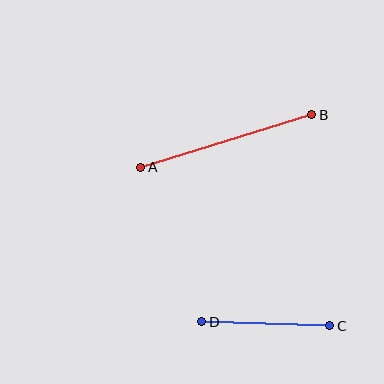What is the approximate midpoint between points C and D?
The midpoint is at approximately (266, 324) pixels.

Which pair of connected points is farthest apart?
Points A and B are farthest apart.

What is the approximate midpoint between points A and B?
The midpoint is at approximately (226, 141) pixels.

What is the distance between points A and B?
The distance is approximately 179 pixels.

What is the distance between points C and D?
The distance is approximately 128 pixels.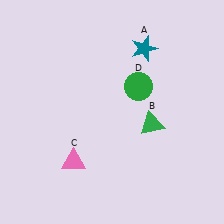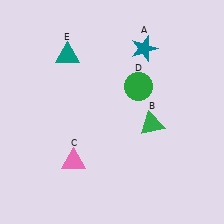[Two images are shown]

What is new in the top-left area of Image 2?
A teal triangle (E) was added in the top-left area of Image 2.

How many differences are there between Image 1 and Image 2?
There is 1 difference between the two images.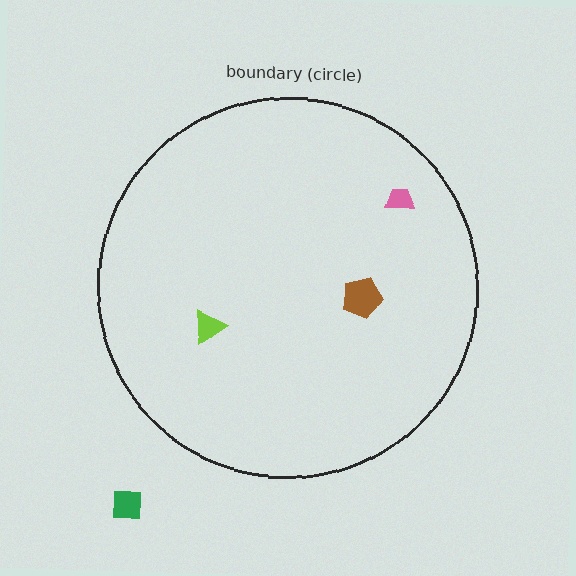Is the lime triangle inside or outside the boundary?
Inside.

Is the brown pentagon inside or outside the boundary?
Inside.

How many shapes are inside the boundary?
3 inside, 1 outside.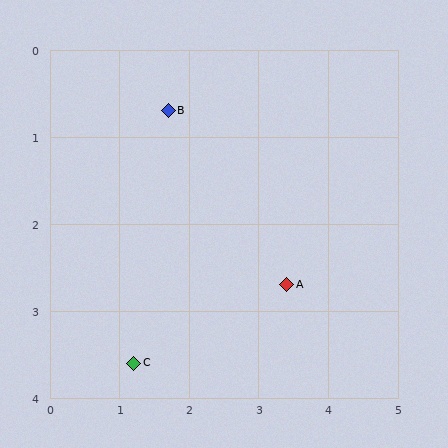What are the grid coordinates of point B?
Point B is at approximately (1.7, 0.7).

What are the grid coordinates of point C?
Point C is at approximately (1.2, 3.6).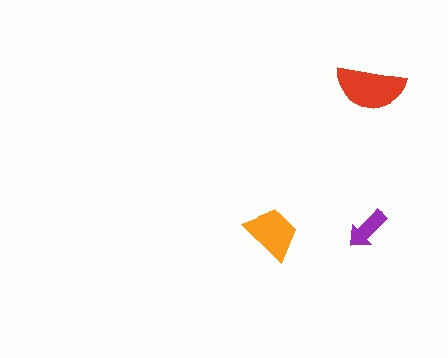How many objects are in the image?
There are 3 objects in the image.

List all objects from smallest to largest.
The purple arrow, the orange trapezoid, the red semicircle.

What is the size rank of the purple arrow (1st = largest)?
3rd.